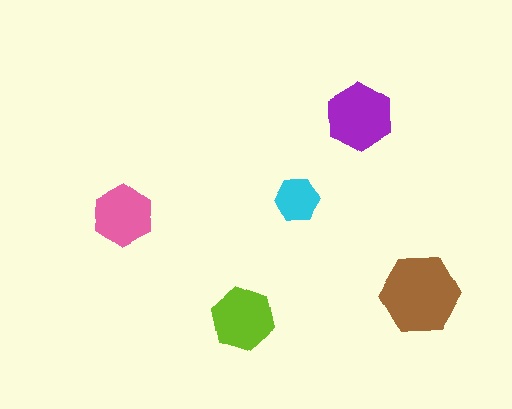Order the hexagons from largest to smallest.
the brown one, the purple one, the lime one, the pink one, the cyan one.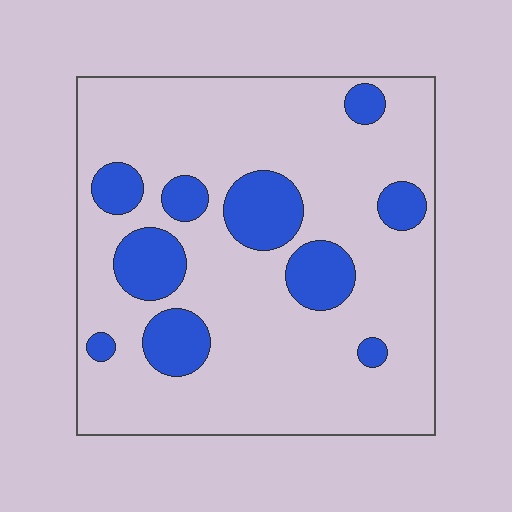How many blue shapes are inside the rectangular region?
10.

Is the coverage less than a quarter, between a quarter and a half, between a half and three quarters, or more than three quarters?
Less than a quarter.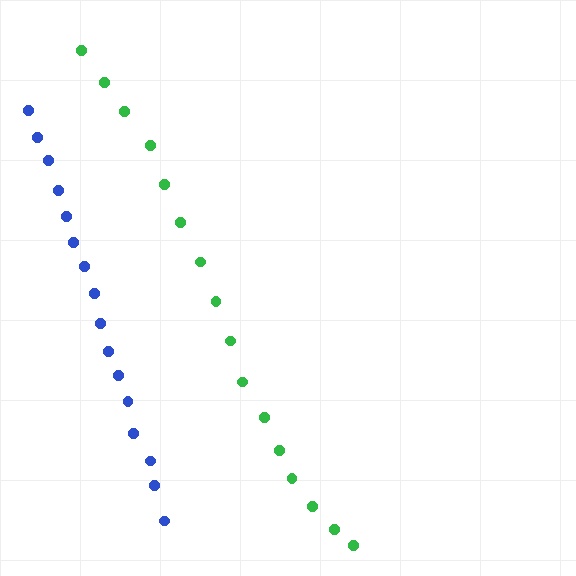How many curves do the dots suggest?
There are 2 distinct paths.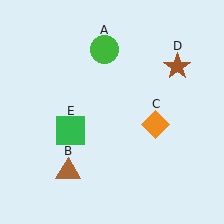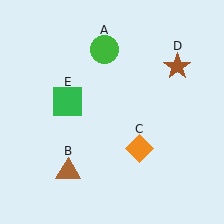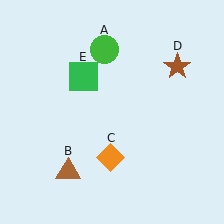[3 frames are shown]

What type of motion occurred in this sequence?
The orange diamond (object C), green square (object E) rotated clockwise around the center of the scene.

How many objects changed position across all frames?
2 objects changed position: orange diamond (object C), green square (object E).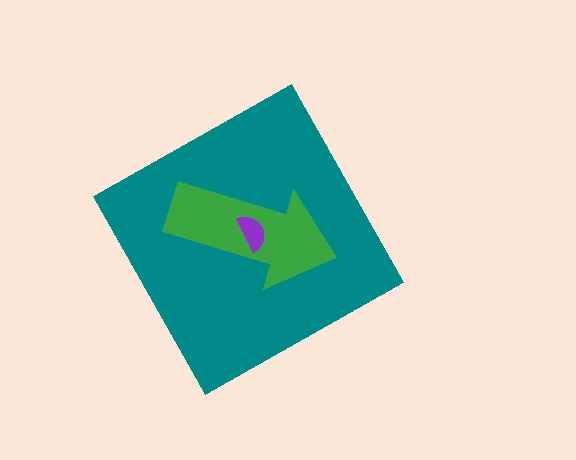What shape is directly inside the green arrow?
The purple semicircle.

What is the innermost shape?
The purple semicircle.